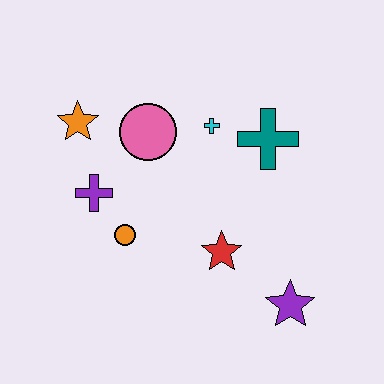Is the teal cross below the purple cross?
No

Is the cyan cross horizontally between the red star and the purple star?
No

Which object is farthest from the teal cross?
The orange star is farthest from the teal cross.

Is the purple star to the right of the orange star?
Yes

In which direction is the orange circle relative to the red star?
The orange circle is to the left of the red star.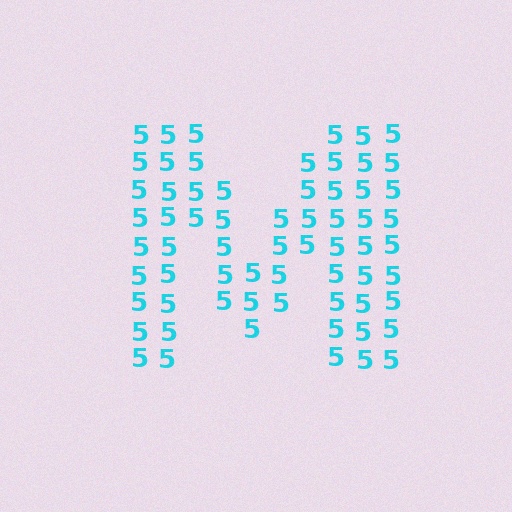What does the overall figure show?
The overall figure shows the letter M.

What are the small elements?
The small elements are digit 5's.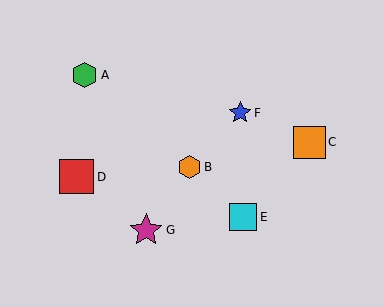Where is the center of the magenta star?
The center of the magenta star is at (146, 230).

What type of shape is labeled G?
Shape G is a magenta star.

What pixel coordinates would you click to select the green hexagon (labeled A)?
Click at (85, 75) to select the green hexagon A.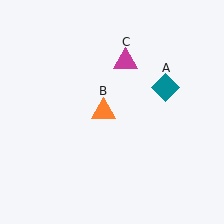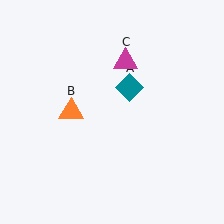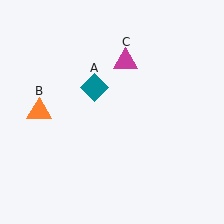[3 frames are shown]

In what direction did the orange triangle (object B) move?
The orange triangle (object B) moved left.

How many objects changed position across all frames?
2 objects changed position: teal diamond (object A), orange triangle (object B).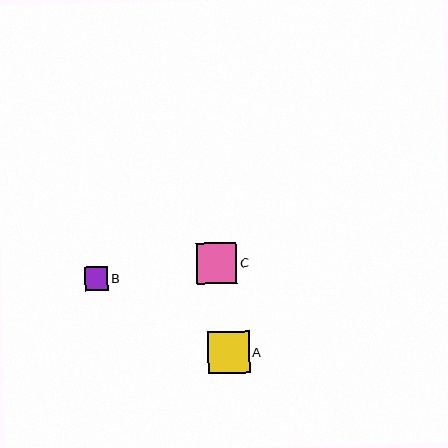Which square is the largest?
Square A is the largest with a size of approximately 42 pixels.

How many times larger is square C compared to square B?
Square C is approximately 1.7 times the size of square B.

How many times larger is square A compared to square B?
Square A is approximately 1.8 times the size of square B.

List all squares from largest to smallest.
From largest to smallest: A, C, B.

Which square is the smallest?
Square B is the smallest with a size of approximately 24 pixels.